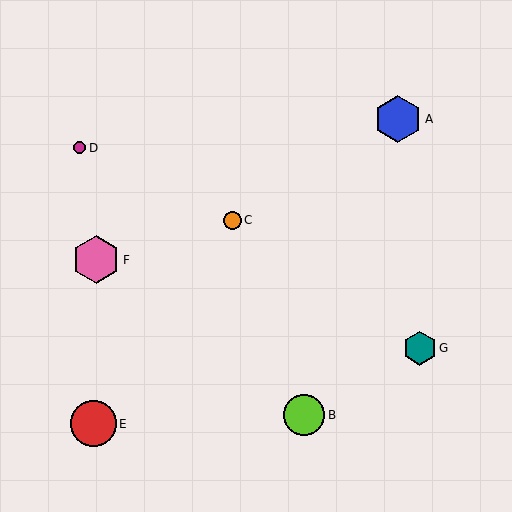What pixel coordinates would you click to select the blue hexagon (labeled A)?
Click at (398, 119) to select the blue hexagon A.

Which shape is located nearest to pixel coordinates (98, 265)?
The pink hexagon (labeled F) at (96, 260) is nearest to that location.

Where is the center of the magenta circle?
The center of the magenta circle is at (80, 148).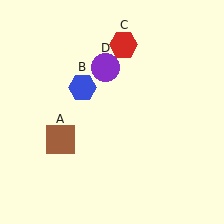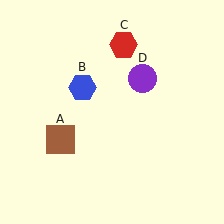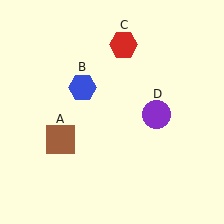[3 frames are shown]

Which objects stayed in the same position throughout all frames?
Brown square (object A) and blue hexagon (object B) and red hexagon (object C) remained stationary.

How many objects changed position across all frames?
1 object changed position: purple circle (object D).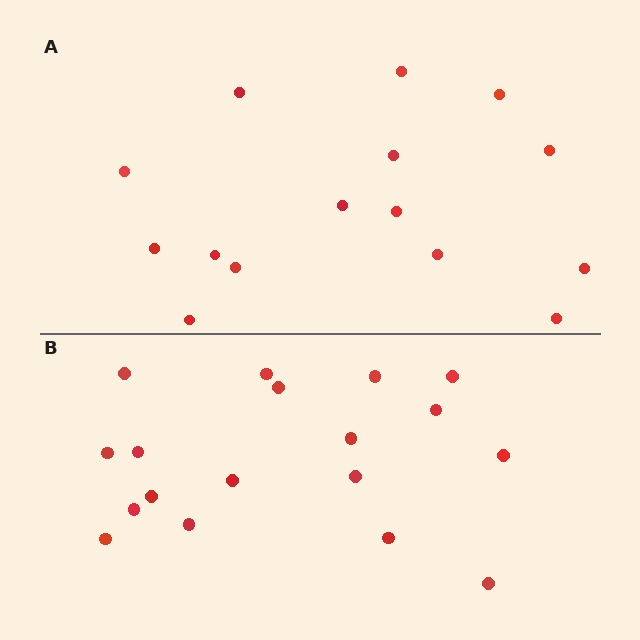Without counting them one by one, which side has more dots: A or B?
Region B (the bottom region) has more dots.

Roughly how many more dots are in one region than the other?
Region B has just a few more — roughly 2 or 3 more dots than region A.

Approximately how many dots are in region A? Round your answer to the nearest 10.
About 20 dots. (The exact count is 15, which rounds to 20.)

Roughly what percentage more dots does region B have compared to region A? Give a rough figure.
About 20% more.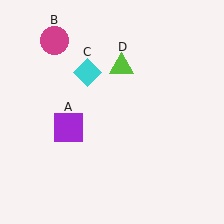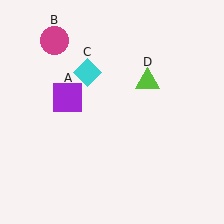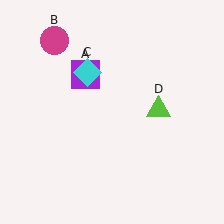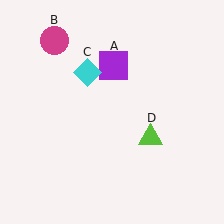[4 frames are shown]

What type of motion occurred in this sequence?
The purple square (object A), lime triangle (object D) rotated clockwise around the center of the scene.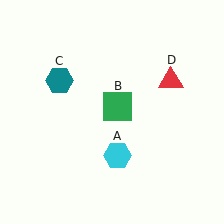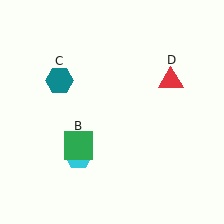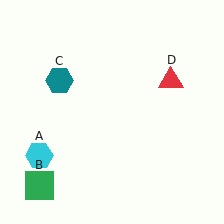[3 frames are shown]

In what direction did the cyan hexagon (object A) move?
The cyan hexagon (object A) moved left.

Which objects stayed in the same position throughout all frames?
Teal hexagon (object C) and red triangle (object D) remained stationary.